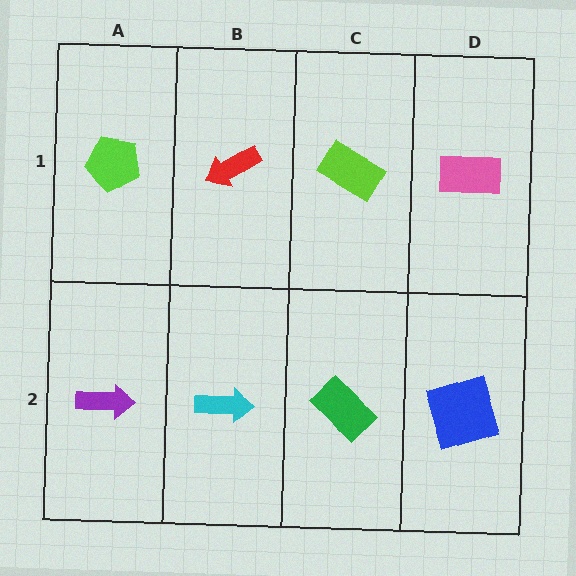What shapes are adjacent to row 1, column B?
A cyan arrow (row 2, column B), a lime pentagon (row 1, column A), a lime rectangle (row 1, column C).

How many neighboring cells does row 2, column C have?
3.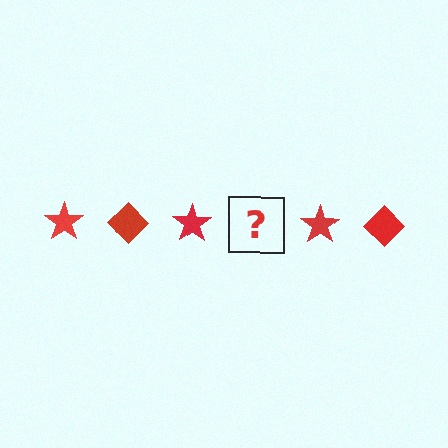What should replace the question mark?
The question mark should be replaced with a red diamond.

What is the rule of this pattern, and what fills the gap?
The rule is that the pattern cycles through star, diamond shapes in red. The gap should be filled with a red diamond.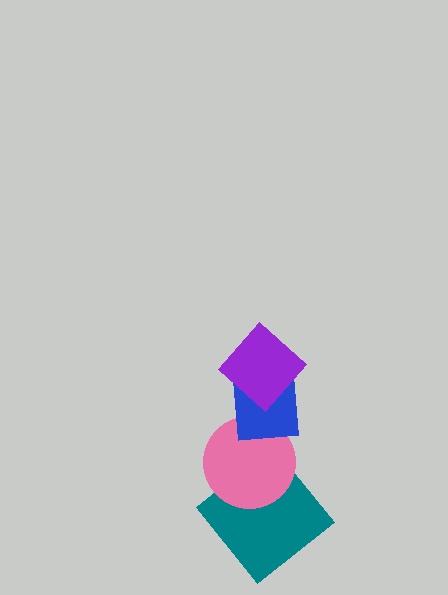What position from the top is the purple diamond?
The purple diamond is 1st from the top.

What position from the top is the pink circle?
The pink circle is 3rd from the top.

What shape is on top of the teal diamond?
The pink circle is on top of the teal diamond.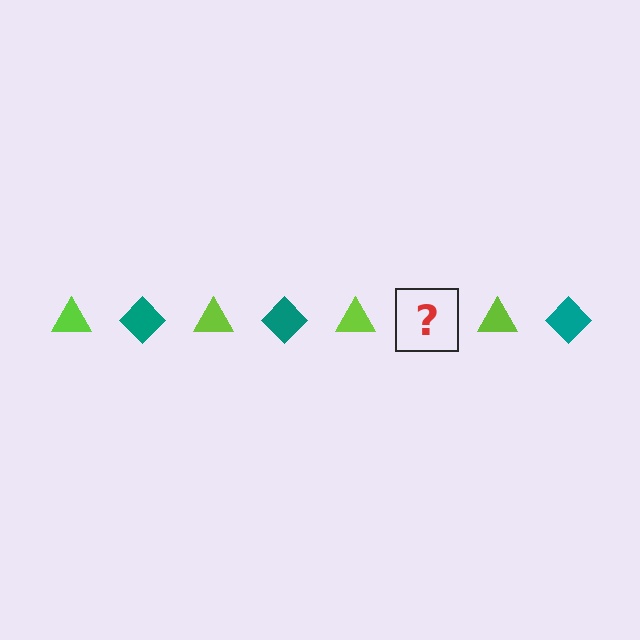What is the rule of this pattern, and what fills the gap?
The rule is that the pattern alternates between lime triangle and teal diamond. The gap should be filled with a teal diamond.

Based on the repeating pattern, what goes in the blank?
The blank should be a teal diamond.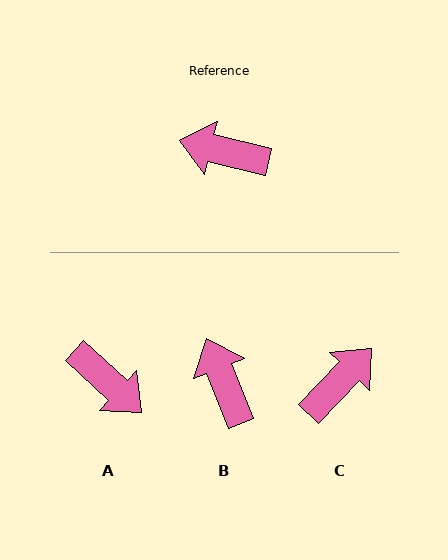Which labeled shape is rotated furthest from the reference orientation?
A, about 150 degrees away.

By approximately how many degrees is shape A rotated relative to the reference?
Approximately 150 degrees counter-clockwise.